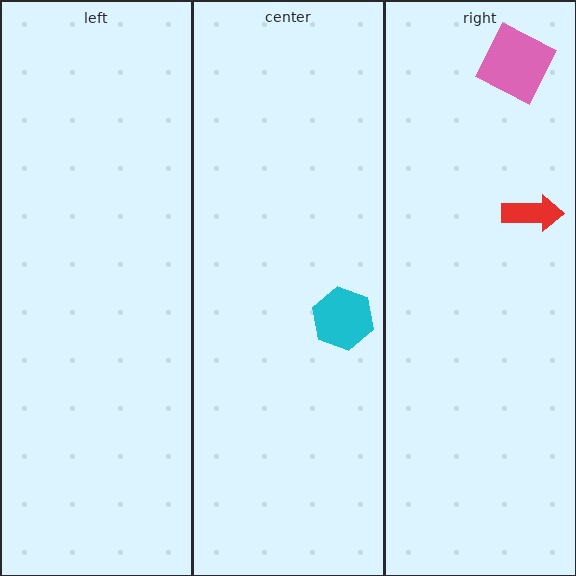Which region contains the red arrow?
The right region.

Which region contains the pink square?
The right region.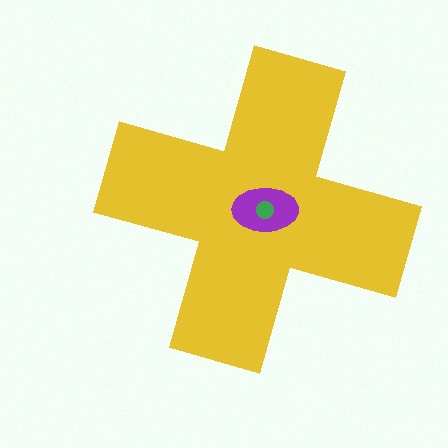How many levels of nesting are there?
3.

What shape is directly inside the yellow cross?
The purple ellipse.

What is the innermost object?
The green circle.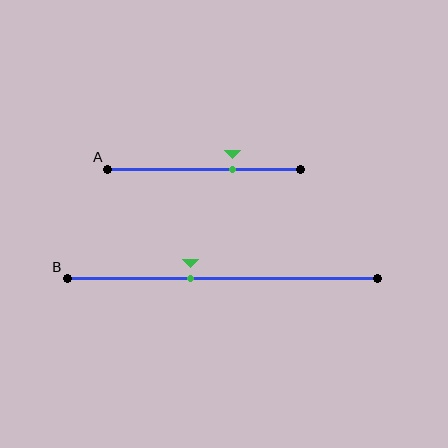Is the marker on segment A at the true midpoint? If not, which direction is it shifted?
No, the marker on segment A is shifted to the right by about 14% of the segment length.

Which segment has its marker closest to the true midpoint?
Segment B has its marker closest to the true midpoint.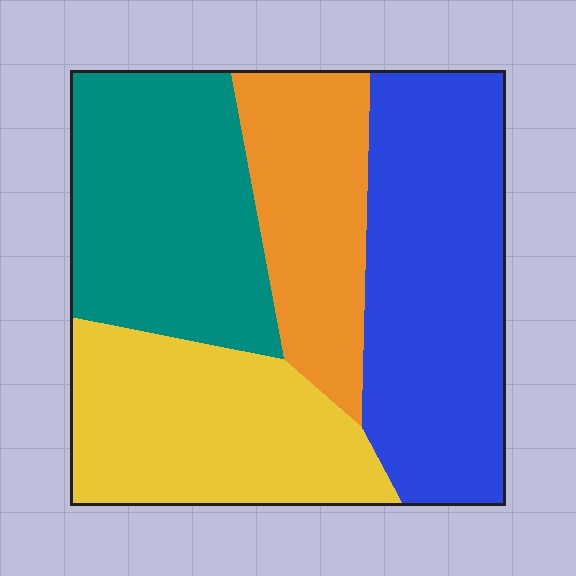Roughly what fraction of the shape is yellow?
Yellow takes up between a sixth and a third of the shape.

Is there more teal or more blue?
Blue.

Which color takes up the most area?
Blue, at roughly 30%.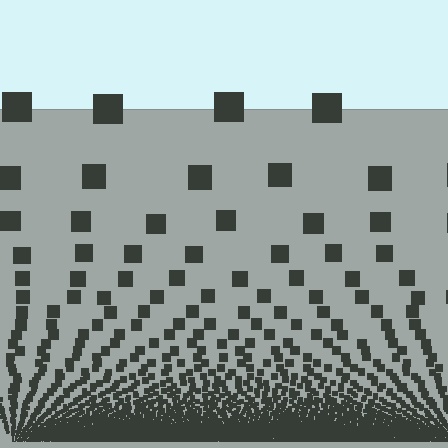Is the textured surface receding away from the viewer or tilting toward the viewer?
The surface appears to tilt toward the viewer. Texture elements get larger and sparser toward the top.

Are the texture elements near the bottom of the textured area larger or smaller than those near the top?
Smaller. The gradient is inverted — elements near the bottom are smaller and denser.